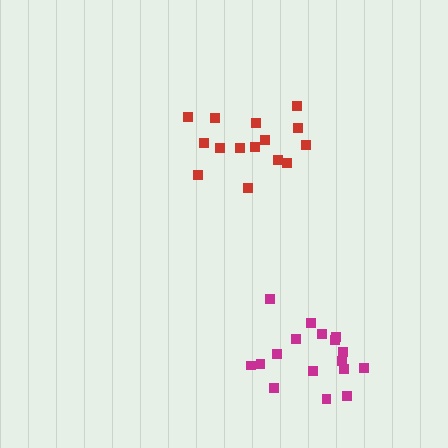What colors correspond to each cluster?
The clusters are colored: red, magenta.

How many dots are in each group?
Group 1: 15 dots, Group 2: 17 dots (32 total).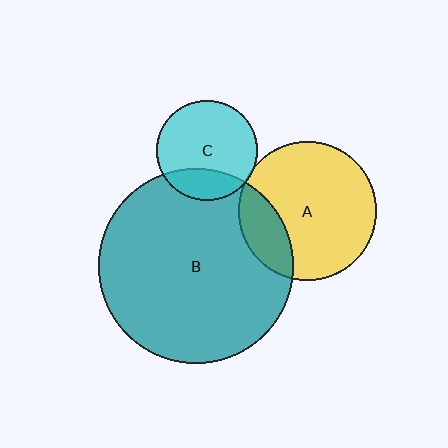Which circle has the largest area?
Circle B (teal).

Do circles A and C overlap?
Yes.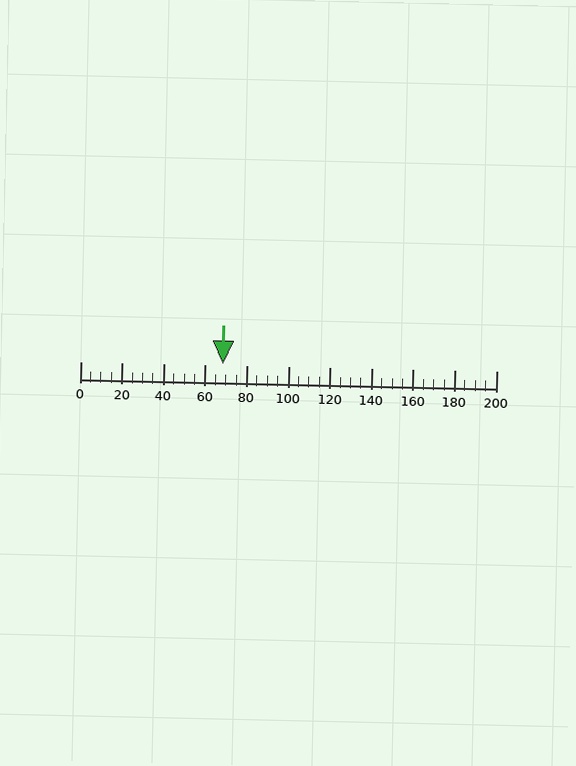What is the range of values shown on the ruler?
The ruler shows values from 0 to 200.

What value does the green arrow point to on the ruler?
The green arrow points to approximately 68.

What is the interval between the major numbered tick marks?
The major tick marks are spaced 20 units apart.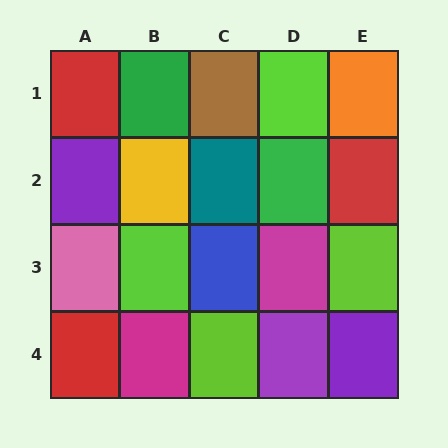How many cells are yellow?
1 cell is yellow.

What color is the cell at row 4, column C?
Lime.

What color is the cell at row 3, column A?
Pink.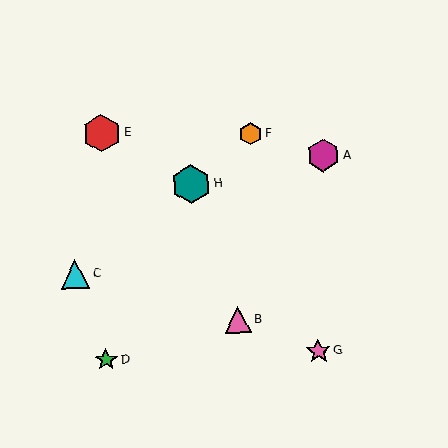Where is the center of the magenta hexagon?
The center of the magenta hexagon is at (323, 155).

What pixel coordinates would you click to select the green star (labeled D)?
Click at (106, 360) to select the green star D.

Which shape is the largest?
The teal hexagon (labeled H) is the largest.